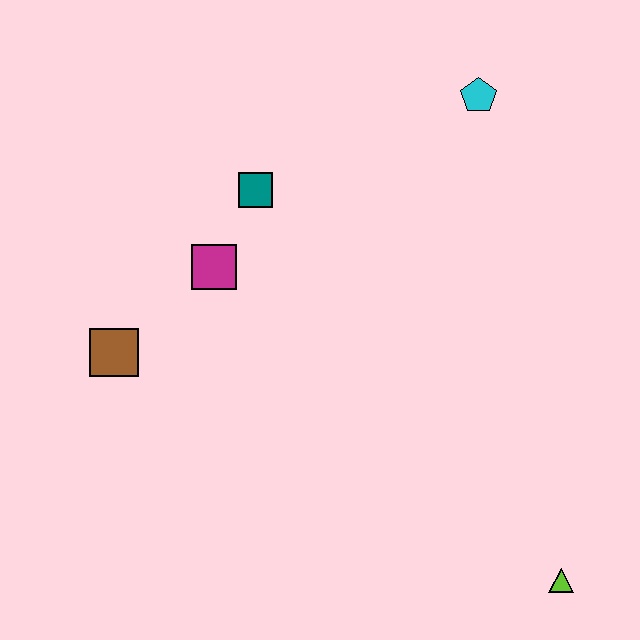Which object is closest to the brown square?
The magenta square is closest to the brown square.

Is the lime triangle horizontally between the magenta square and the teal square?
No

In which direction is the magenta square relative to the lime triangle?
The magenta square is to the left of the lime triangle.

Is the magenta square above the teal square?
No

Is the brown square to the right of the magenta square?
No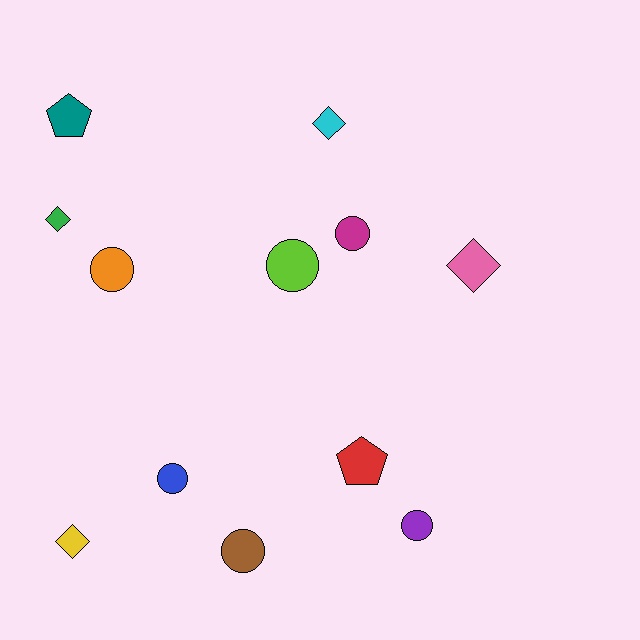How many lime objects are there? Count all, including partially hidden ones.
There is 1 lime object.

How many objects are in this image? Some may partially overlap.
There are 12 objects.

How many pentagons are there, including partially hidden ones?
There are 2 pentagons.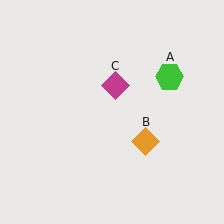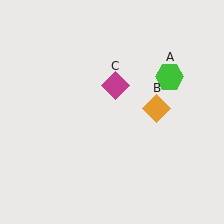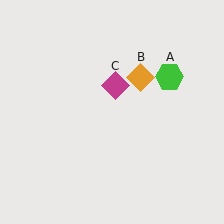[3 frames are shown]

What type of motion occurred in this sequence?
The orange diamond (object B) rotated counterclockwise around the center of the scene.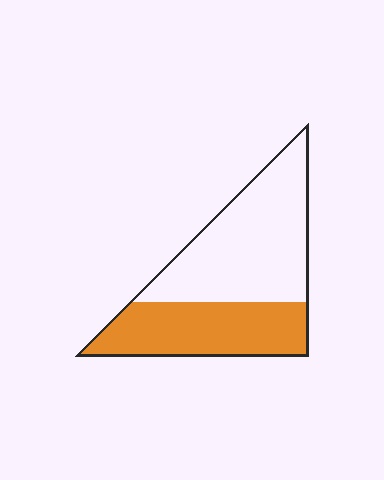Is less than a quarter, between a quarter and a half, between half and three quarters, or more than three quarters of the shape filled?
Between a quarter and a half.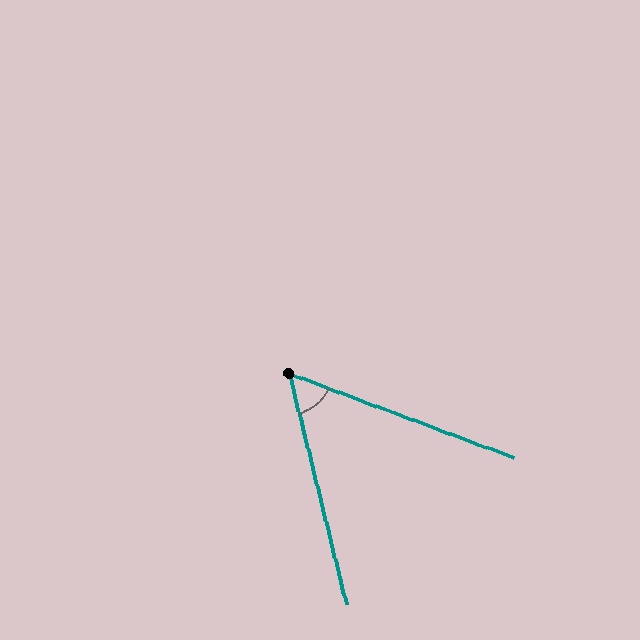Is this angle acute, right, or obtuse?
It is acute.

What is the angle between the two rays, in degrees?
Approximately 56 degrees.